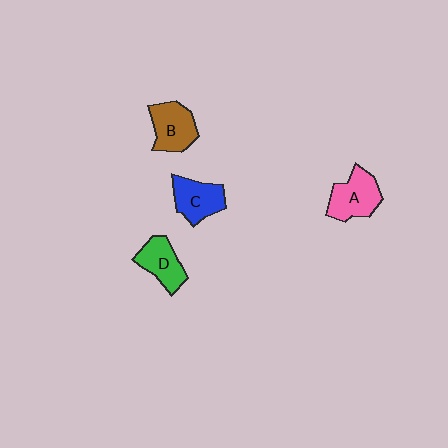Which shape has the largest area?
Shape A (pink).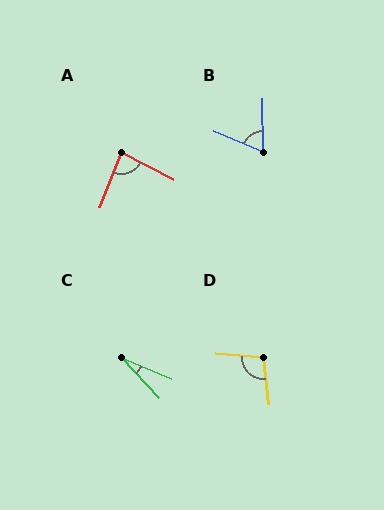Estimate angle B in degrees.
Approximately 66 degrees.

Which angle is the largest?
D, at approximately 102 degrees.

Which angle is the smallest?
C, at approximately 24 degrees.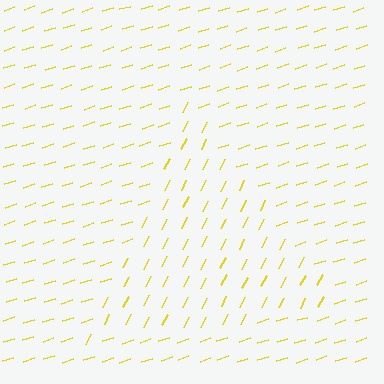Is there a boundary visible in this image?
Yes, there is a texture boundary formed by a change in line orientation.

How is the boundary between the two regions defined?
The boundary is defined purely by a change in line orientation (approximately 45 degrees difference). All lines are the same color and thickness.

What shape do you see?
I see a triangle.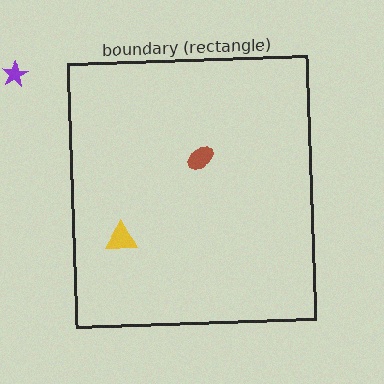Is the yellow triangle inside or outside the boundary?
Inside.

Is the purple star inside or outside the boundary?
Outside.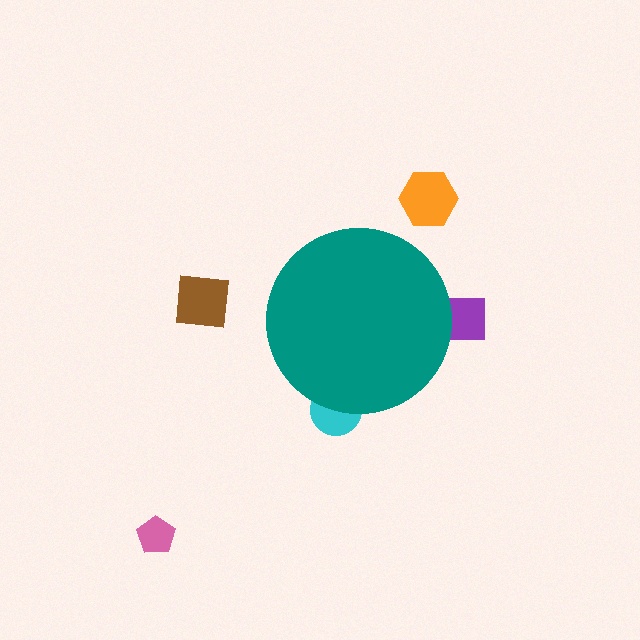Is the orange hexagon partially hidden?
No, the orange hexagon is fully visible.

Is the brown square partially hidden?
No, the brown square is fully visible.